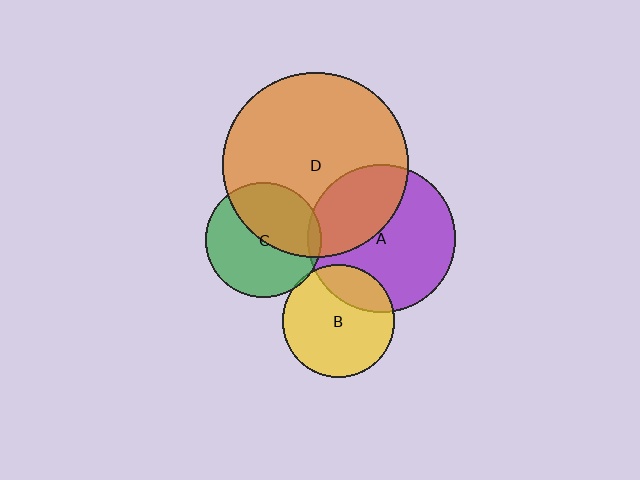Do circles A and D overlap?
Yes.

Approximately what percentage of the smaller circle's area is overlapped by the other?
Approximately 35%.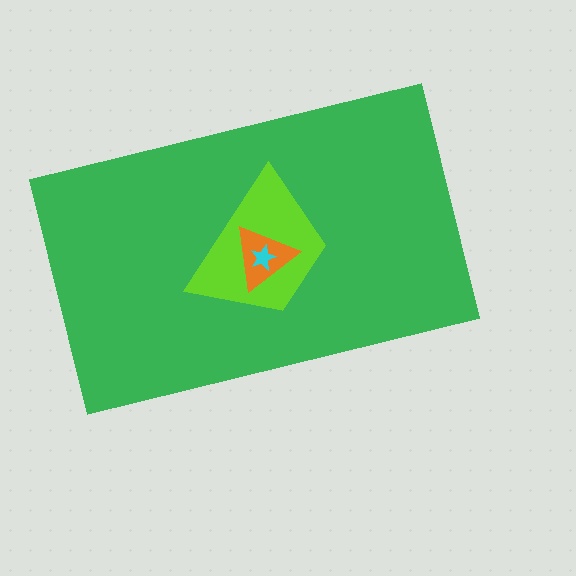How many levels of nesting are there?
4.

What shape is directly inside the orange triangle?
The cyan star.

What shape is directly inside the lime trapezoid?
The orange triangle.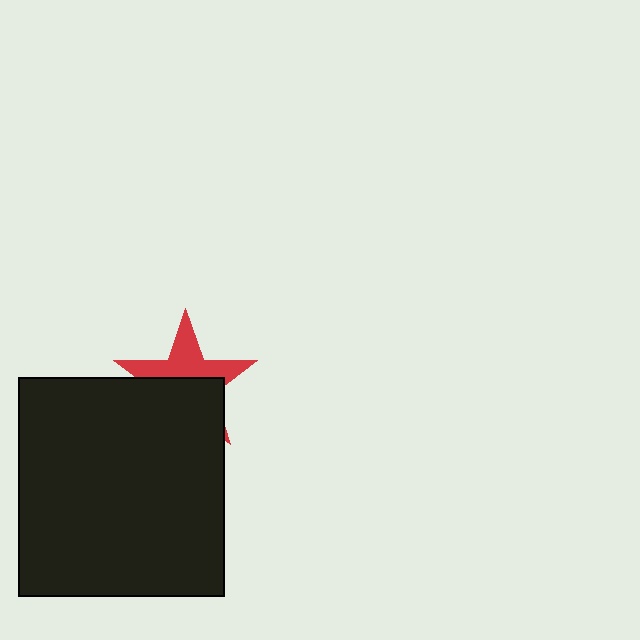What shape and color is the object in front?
The object in front is a black rectangle.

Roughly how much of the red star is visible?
About half of it is visible (roughly 48%).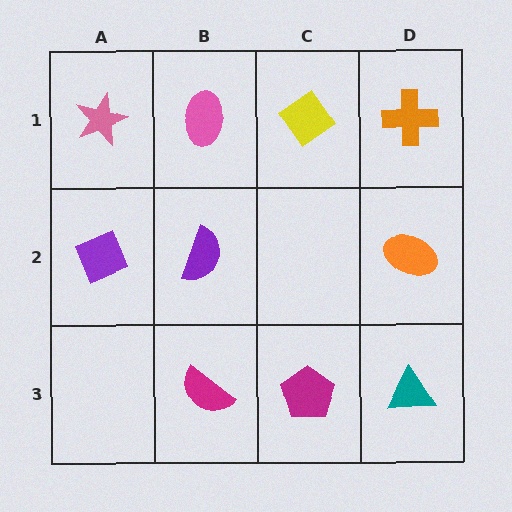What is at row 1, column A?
A pink star.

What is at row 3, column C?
A magenta pentagon.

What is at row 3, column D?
A teal triangle.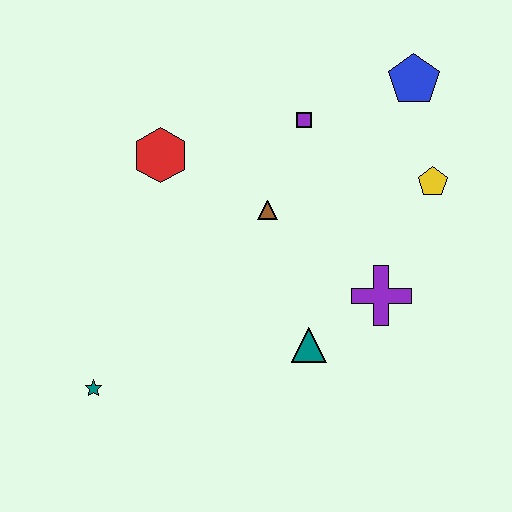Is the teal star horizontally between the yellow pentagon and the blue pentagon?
No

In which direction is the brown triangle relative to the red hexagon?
The brown triangle is to the right of the red hexagon.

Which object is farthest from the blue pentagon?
The teal star is farthest from the blue pentagon.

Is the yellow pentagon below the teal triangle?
No